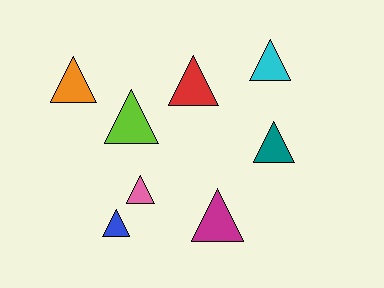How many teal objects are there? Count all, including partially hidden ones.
There is 1 teal object.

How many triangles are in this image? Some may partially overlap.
There are 8 triangles.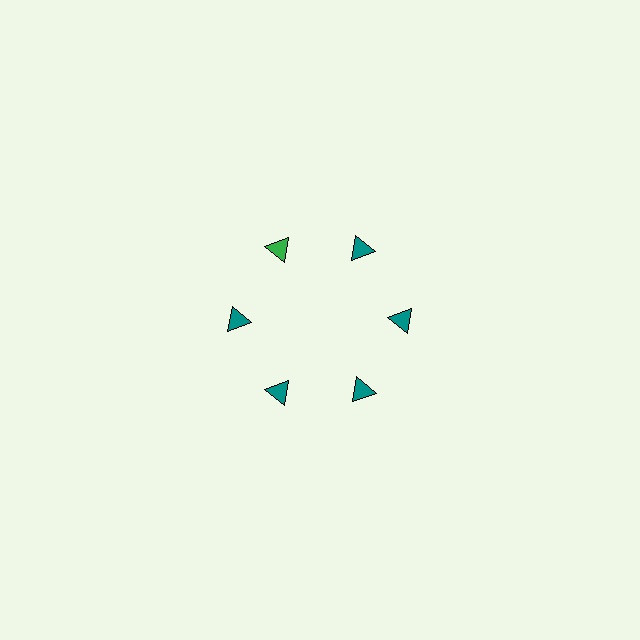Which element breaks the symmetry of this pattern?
The green triangle at roughly the 11 o'clock position breaks the symmetry. All other shapes are teal triangles.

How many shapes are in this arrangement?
There are 6 shapes arranged in a ring pattern.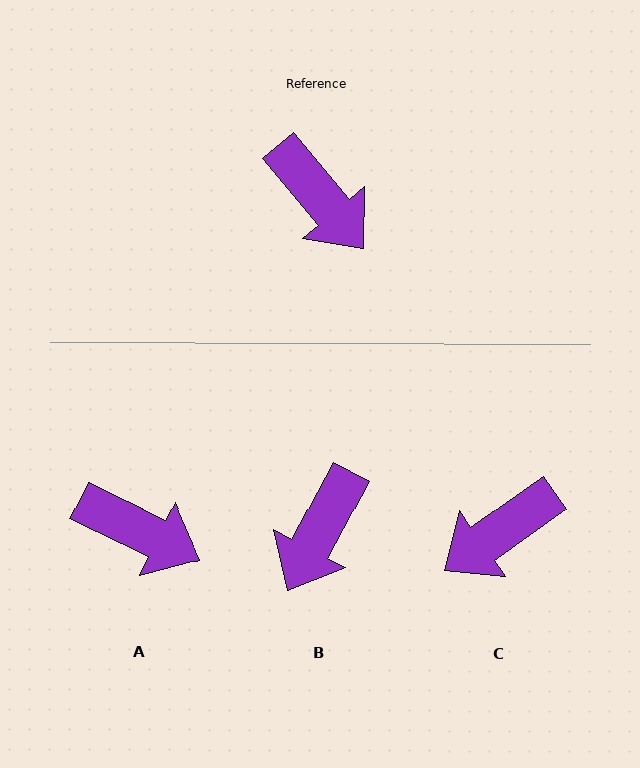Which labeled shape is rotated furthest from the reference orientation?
C, about 94 degrees away.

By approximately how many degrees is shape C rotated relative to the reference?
Approximately 94 degrees clockwise.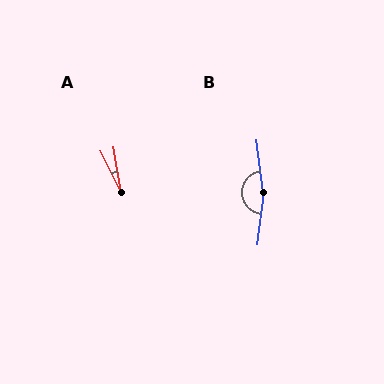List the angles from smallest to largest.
A (18°), B (165°).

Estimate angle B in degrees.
Approximately 165 degrees.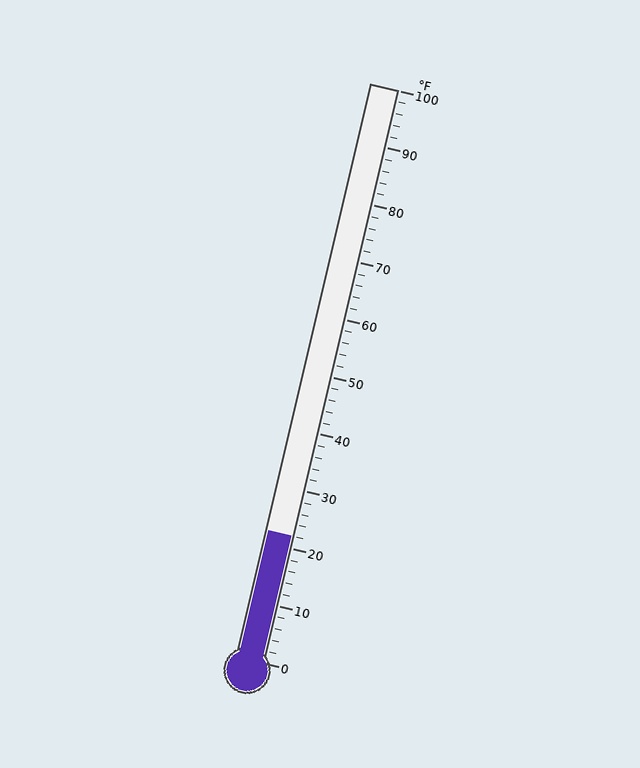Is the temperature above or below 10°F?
The temperature is above 10°F.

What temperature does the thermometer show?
The thermometer shows approximately 22°F.